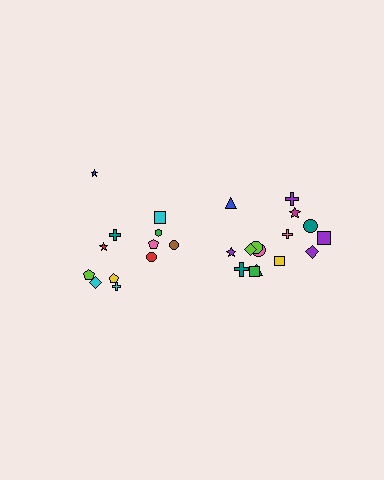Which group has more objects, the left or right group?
The right group.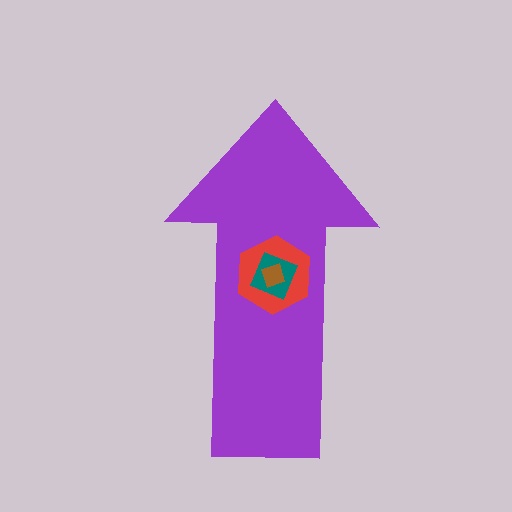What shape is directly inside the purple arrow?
The red hexagon.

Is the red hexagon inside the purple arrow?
Yes.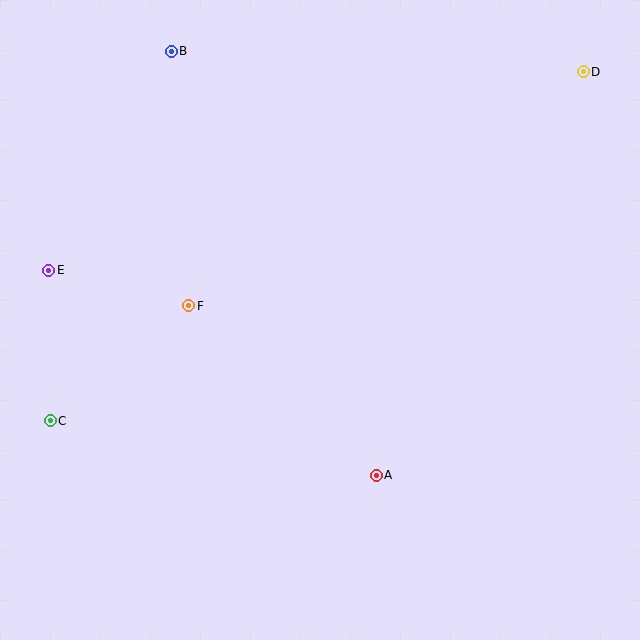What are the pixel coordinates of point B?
Point B is at (171, 51).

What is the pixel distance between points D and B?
The distance between D and B is 412 pixels.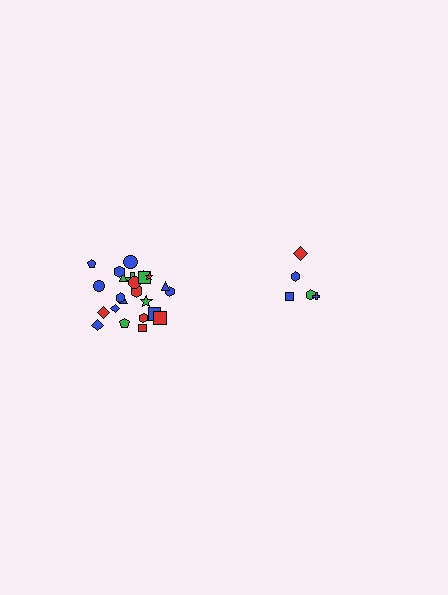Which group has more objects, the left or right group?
The left group.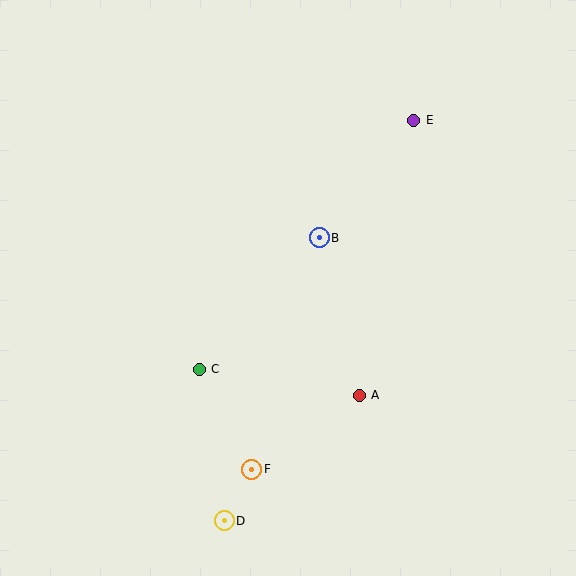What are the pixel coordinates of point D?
Point D is at (224, 521).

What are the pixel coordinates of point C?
Point C is at (199, 369).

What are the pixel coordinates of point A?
Point A is at (359, 395).